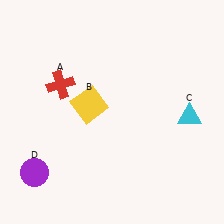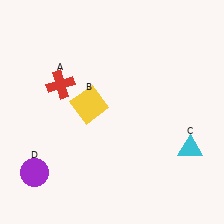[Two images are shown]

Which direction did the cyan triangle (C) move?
The cyan triangle (C) moved down.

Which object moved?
The cyan triangle (C) moved down.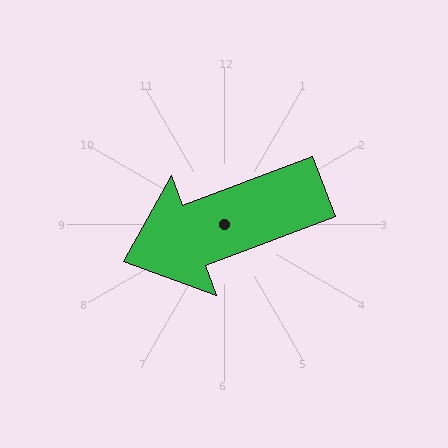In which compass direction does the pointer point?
West.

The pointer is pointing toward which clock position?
Roughly 8 o'clock.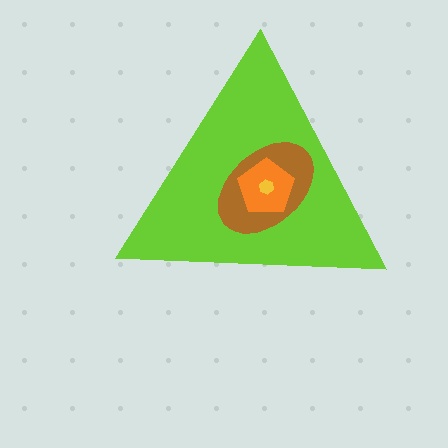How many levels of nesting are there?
4.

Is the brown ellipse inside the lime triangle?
Yes.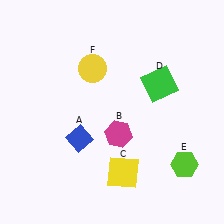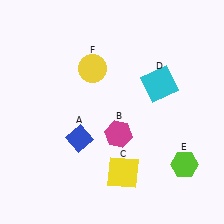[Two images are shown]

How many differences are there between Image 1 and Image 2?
There is 1 difference between the two images.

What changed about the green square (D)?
In Image 1, D is green. In Image 2, it changed to cyan.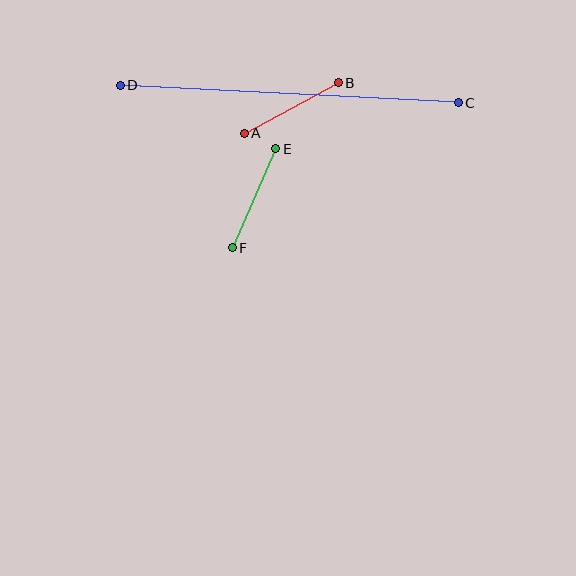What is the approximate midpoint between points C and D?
The midpoint is at approximately (289, 94) pixels.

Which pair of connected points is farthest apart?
Points C and D are farthest apart.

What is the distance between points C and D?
The distance is approximately 339 pixels.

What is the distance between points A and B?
The distance is approximately 107 pixels.